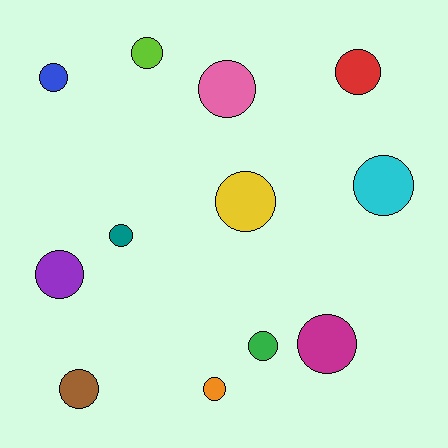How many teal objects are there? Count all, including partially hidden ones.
There is 1 teal object.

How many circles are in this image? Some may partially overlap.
There are 12 circles.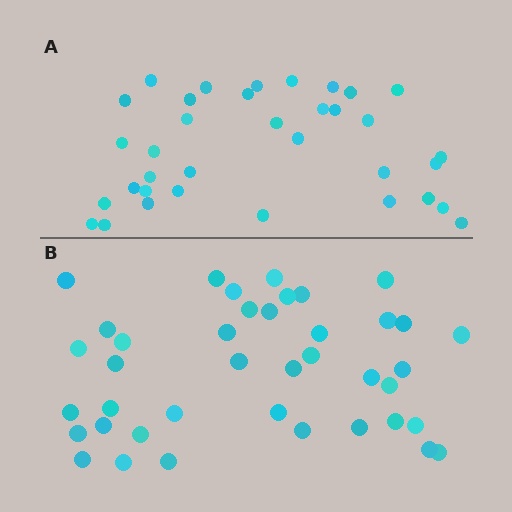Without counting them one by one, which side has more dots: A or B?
Region B (the bottom region) has more dots.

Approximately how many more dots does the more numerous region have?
Region B has about 5 more dots than region A.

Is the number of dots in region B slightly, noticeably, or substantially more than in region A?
Region B has only slightly more — the two regions are fairly close. The ratio is roughly 1.1 to 1.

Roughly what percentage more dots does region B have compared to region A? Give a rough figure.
About 15% more.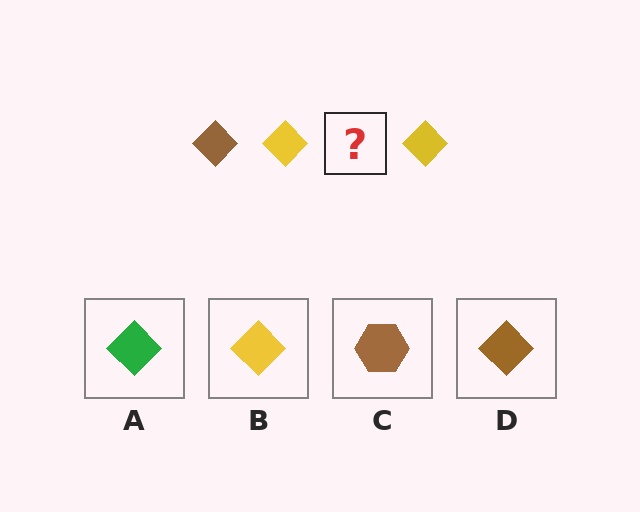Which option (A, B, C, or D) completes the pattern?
D.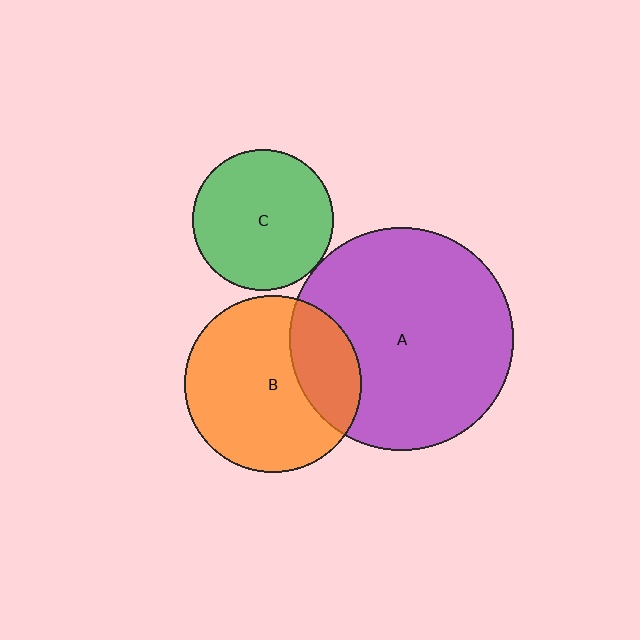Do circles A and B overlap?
Yes.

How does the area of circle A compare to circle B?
Approximately 1.6 times.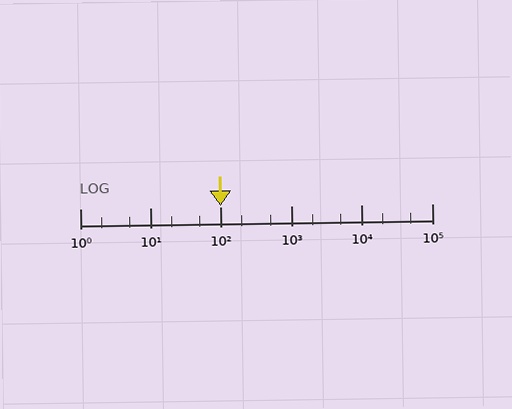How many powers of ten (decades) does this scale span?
The scale spans 5 decades, from 1 to 100000.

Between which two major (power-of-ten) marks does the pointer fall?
The pointer is between 100 and 1000.